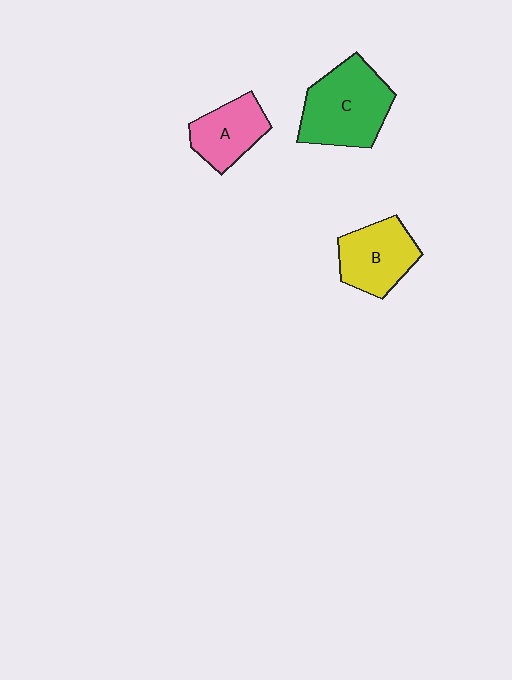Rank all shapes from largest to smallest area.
From largest to smallest: C (green), B (yellow), A (pink).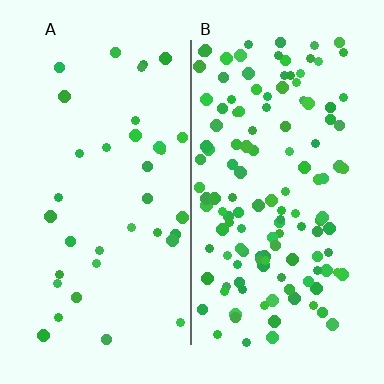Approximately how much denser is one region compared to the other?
Approximately 3.7× — region B over region A.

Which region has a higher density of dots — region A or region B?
B (the right).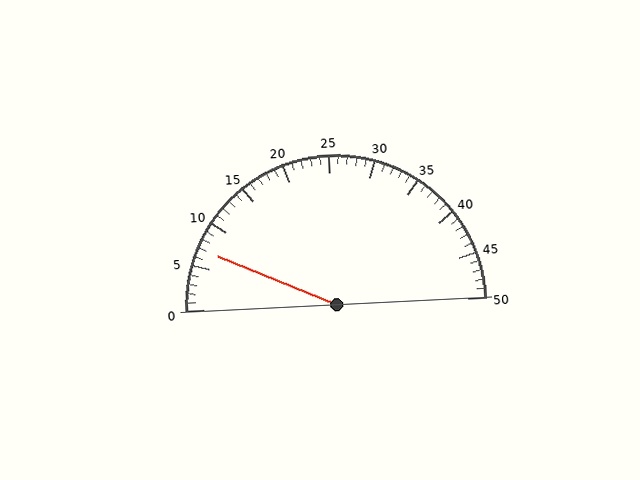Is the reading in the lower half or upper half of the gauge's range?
The reading is in the lower half of the range (0 to 50).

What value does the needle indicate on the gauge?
The needle indicates approximately 7.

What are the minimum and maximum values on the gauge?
The gauge ranges from 0 to 50.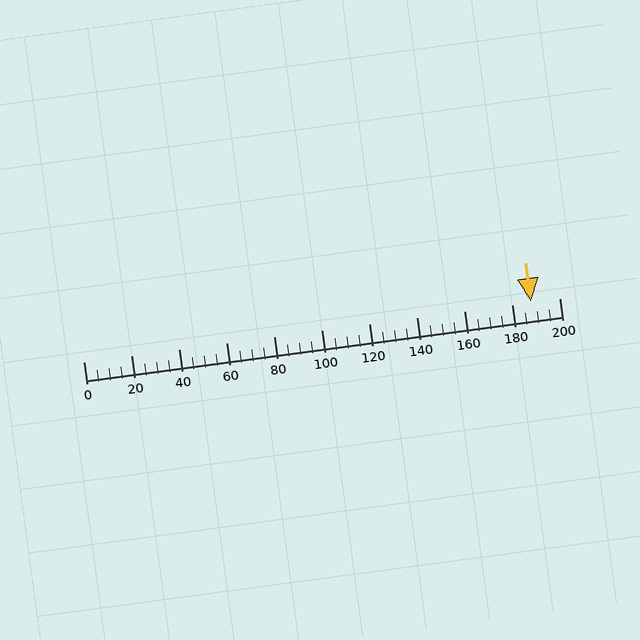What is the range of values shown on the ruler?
The ruler shows values from 0 to 200.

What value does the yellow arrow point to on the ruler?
The yellow arrow points to approximately 188.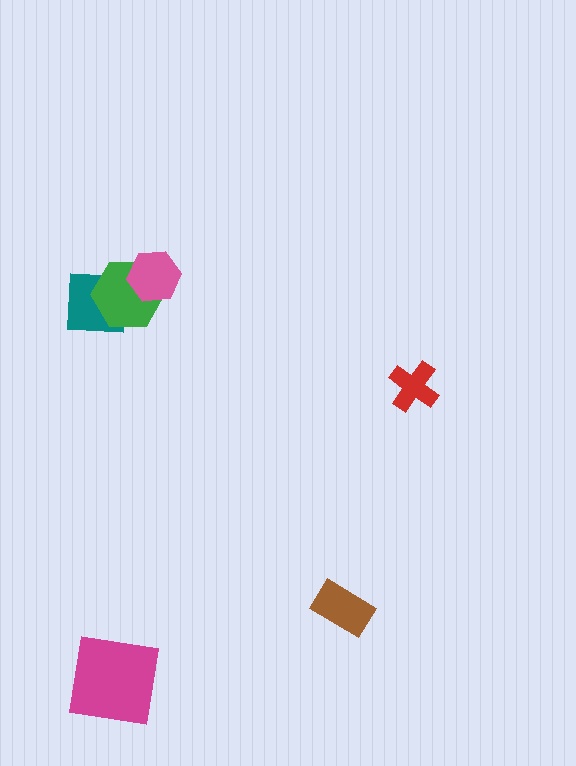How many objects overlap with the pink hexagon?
1 object overlaps with the pink hexagon.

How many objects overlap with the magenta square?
0 objects overlap with the magenta square.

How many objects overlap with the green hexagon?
2 objects overlap with the green hexagon.